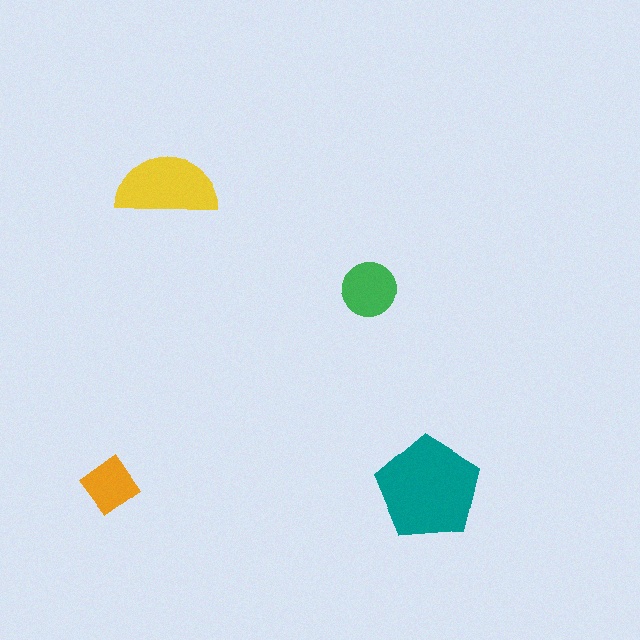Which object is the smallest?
The orange diamond.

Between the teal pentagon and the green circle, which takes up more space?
The teal pentagon.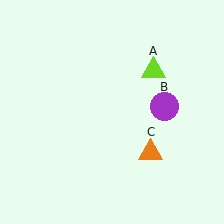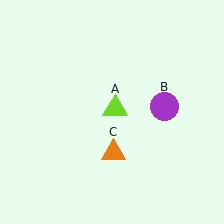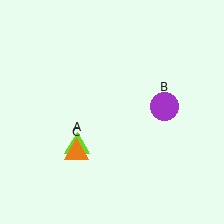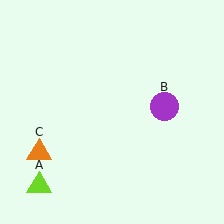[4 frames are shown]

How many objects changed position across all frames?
2 objects changed position: lime triangle (object A), orange triangle (object C).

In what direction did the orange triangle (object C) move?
The orange triangle (object C) moved left.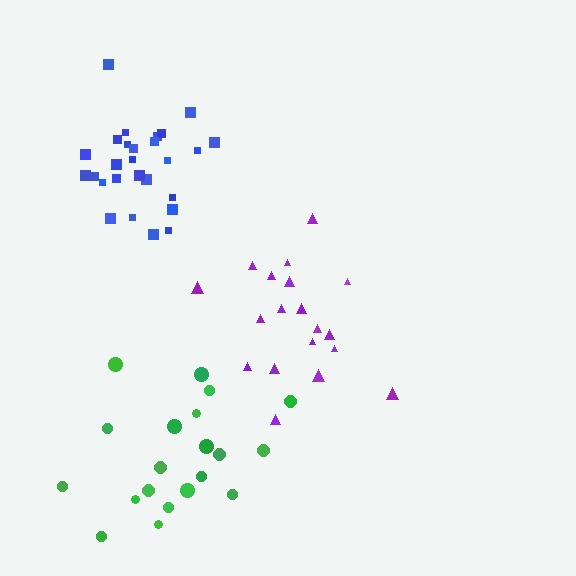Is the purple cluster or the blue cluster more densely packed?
Blue.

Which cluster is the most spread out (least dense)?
Green.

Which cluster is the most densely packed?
Blue.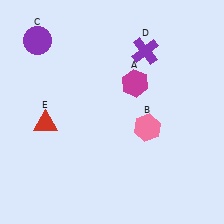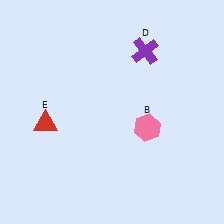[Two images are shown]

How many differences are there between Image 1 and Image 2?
There are 2 differences between the two images.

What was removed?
The magenta hexagon (A), the purple circle (C) were removed in Image 2.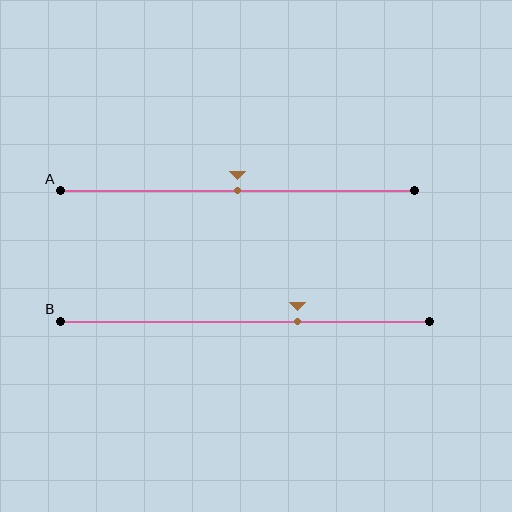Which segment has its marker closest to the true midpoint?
Segment A has its marker closest to the true midpoint.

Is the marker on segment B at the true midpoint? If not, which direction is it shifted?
No, the marker on segment B is shifted to the right by about 14% of the segment length.